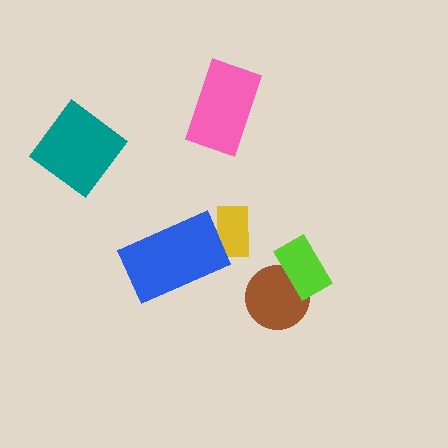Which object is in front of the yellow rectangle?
The blue rectangle is in front of the yellow rectangle.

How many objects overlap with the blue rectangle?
1 object overlaps with the blue rectangle.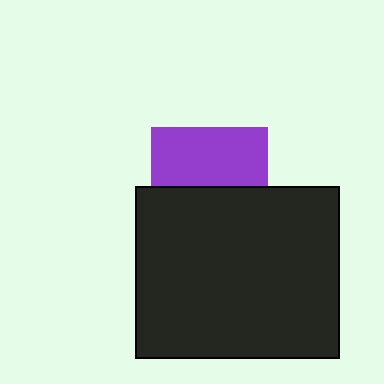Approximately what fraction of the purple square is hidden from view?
Roughly 50% of the purple square is hidden behind the black rectangle.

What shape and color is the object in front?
The object in front is a black rectangle.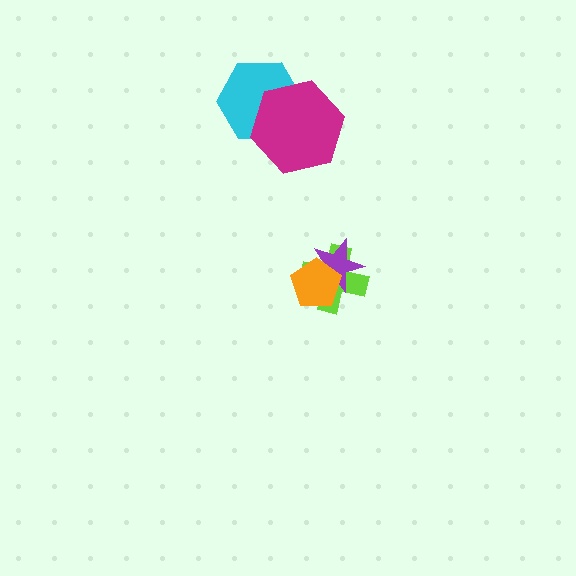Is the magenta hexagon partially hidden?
No, no other shape covers it.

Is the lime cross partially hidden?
Yes, it is partially covered by another shape.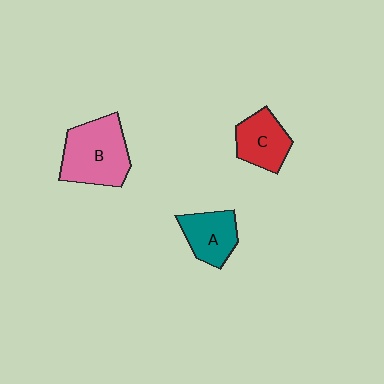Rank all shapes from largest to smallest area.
From largest to smallest: B (pink), C (red), A (teal).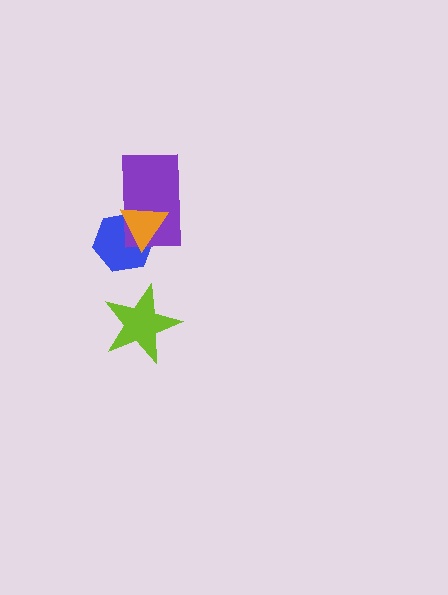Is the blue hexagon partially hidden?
Yes, it is partially covered by another shape.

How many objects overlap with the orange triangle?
2 objects overlap with the orange triangle.